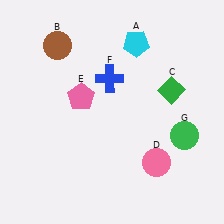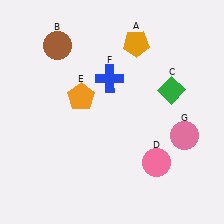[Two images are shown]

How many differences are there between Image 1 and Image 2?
There are 3 differences between the two images.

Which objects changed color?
A changed from cyan to orange. E changed from pink to orange. G changed from green to pink.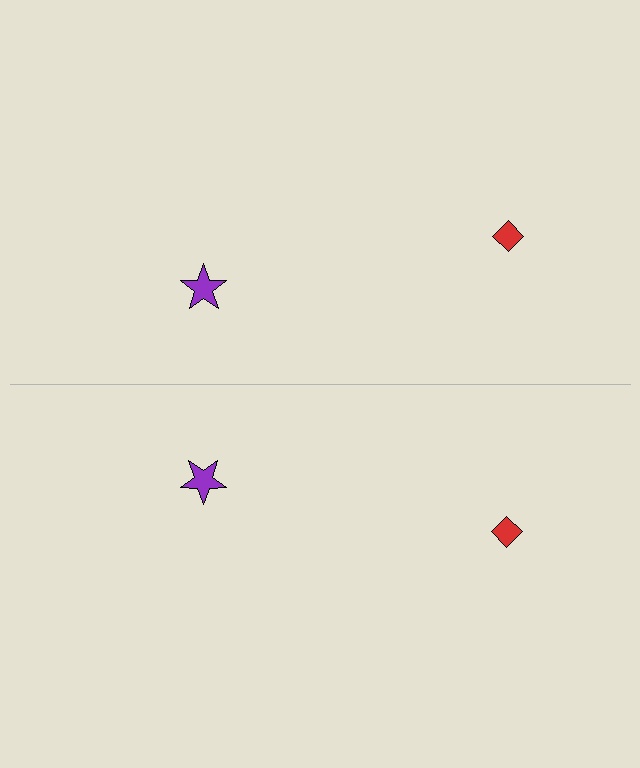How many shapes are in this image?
There are 4 shapes in this image.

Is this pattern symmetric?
Yes, this pattern has bilateral (reflection) symmetry.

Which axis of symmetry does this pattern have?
The pattern has a horizontal axis of symmetry running through the center of the image.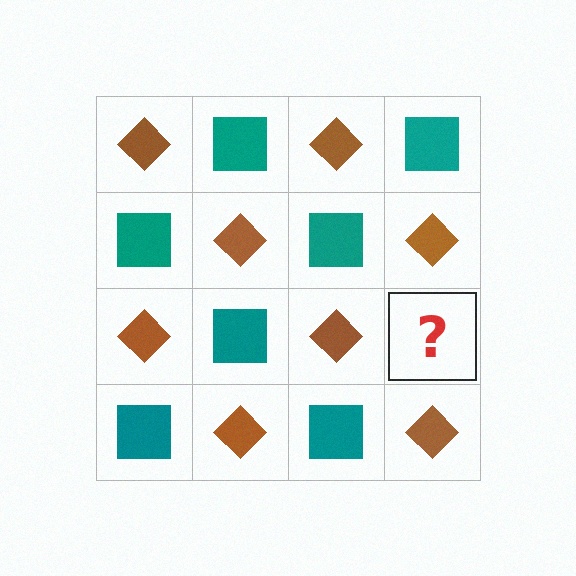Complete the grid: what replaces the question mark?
The question mark should be replaced with a teal square.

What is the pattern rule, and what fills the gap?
The rule is that it alternates brown diamond and teal square in a checkerboard pattern. The gap should be filled with a teal square.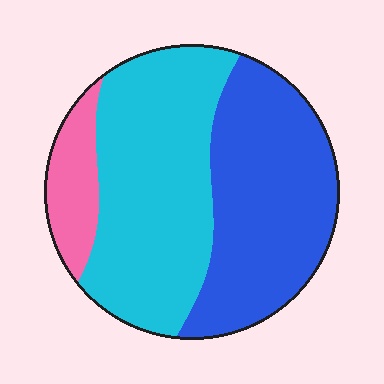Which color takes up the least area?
Pink, at roughly 10%.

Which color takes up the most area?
Cyan, at roughly 45%.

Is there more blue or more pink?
Blue.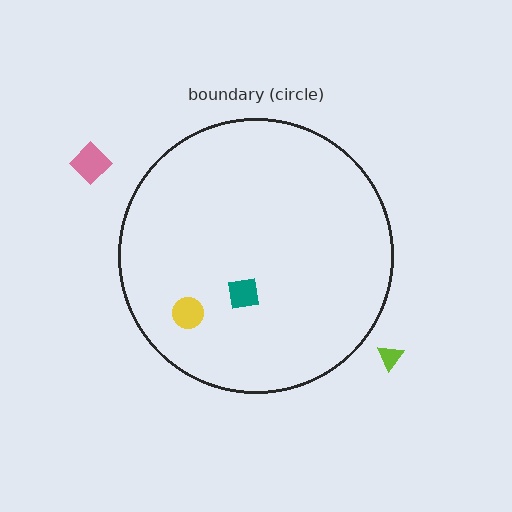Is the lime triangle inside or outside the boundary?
Outside.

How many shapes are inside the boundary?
2 inside, 2 outside.